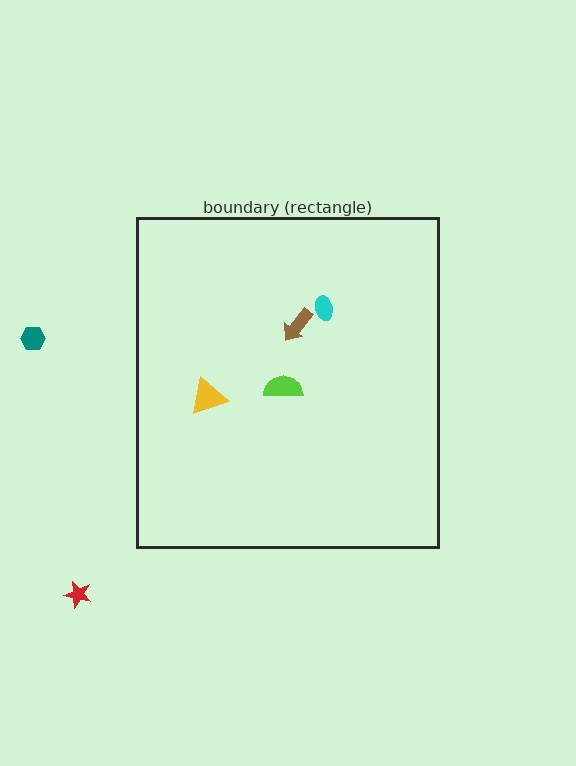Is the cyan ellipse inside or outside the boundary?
Inside.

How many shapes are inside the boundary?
4 inside, 2 outside.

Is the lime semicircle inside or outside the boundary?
Inside.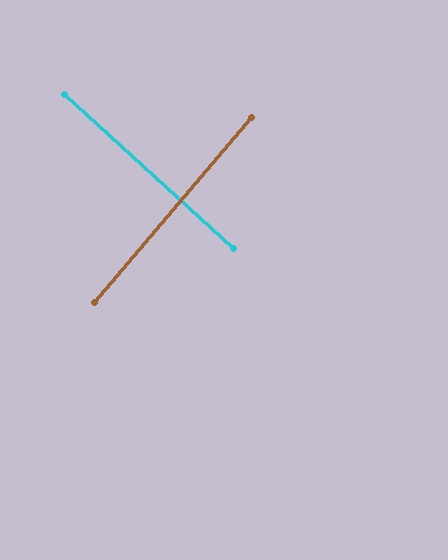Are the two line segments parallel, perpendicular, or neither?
Perpendicular — they meet at approximately 88°.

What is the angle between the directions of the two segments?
Approximately 88 degrees.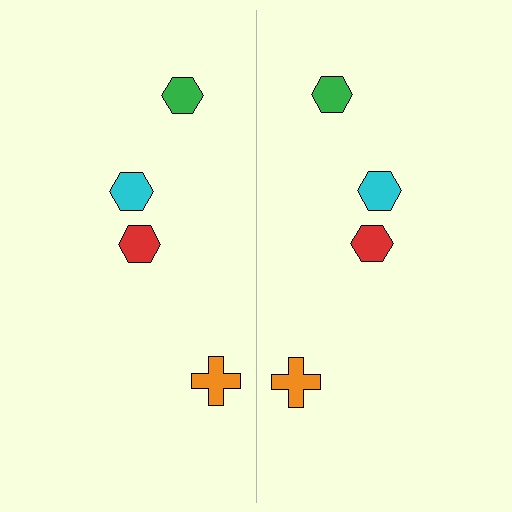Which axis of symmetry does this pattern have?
The pattern has a vertical axis of symmetry running through the center of the image.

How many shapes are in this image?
There are 8 shapes in this image.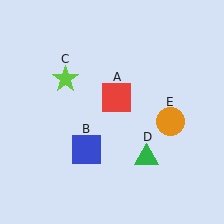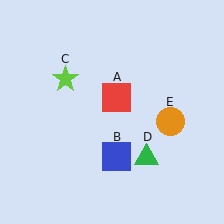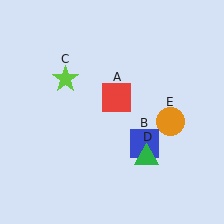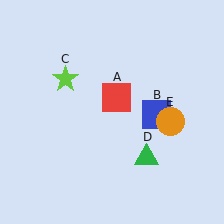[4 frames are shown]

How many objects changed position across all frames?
1 object changed position: blue square (object B).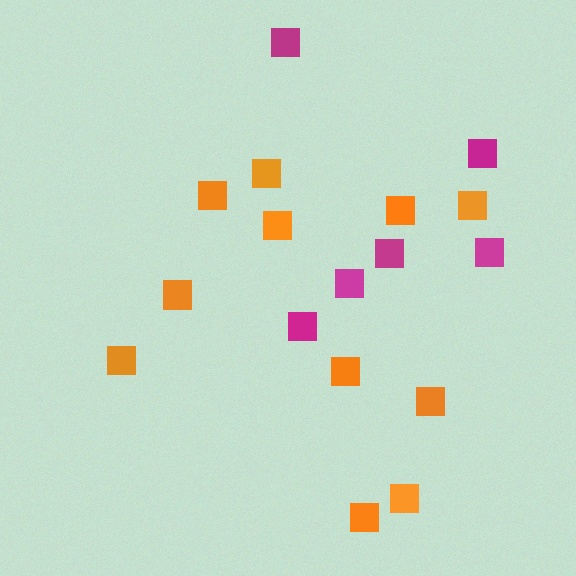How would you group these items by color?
There are 2 groups: one group of orange squares (11) and one group of magenta squares (6).